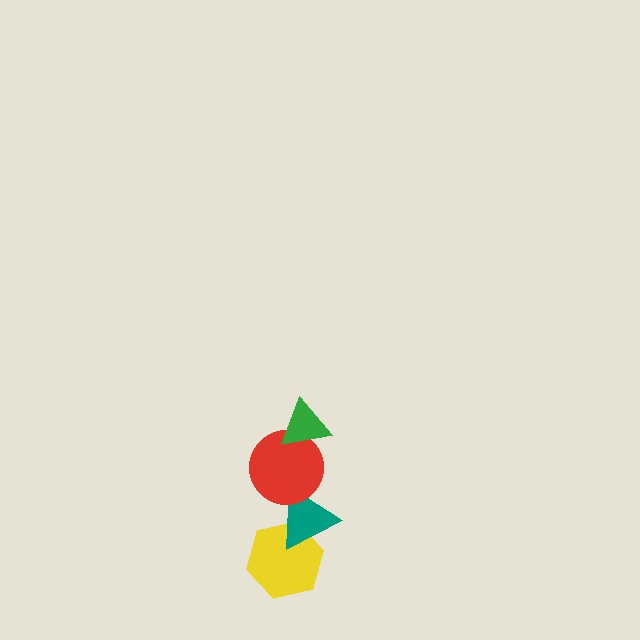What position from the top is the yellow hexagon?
The yellow hexagon is 4th from the top.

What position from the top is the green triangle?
The green triangle is 1st from the top.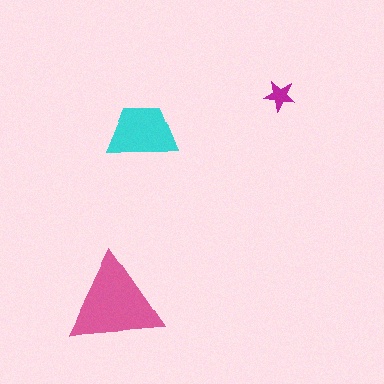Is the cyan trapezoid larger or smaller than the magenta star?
Larger.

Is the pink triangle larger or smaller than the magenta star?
Larger.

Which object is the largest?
The pink triangle.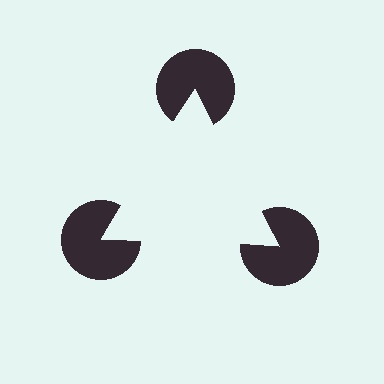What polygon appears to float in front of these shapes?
An illusory triangle — its edges are inferred from the aligned wedge cuts in the pac-man discs, not physically drawn.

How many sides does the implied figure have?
3 sides.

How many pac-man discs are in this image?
There are 3 — one at each vertex of the illusory triangle.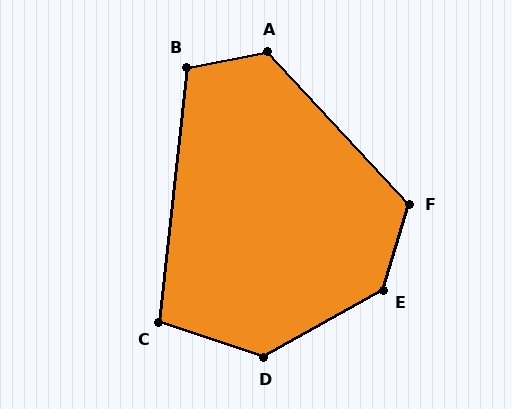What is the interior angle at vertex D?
Approximately 132 degrees (obtuse).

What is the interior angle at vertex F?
Approximately 120 degrees (obtuse).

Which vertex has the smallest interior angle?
C, at approximately 102 degrees.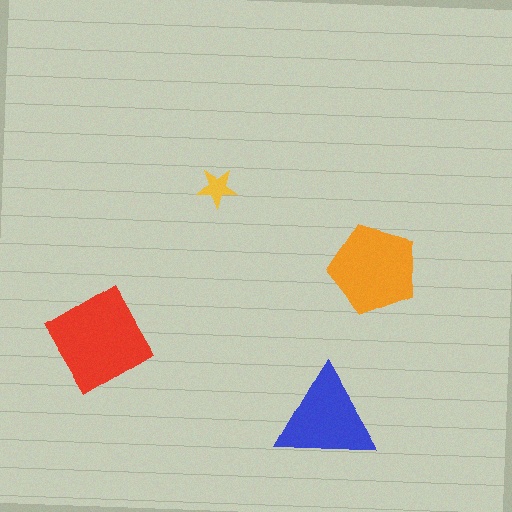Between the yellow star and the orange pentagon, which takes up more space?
The orange pentagon.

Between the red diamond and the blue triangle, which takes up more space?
The red diamond.